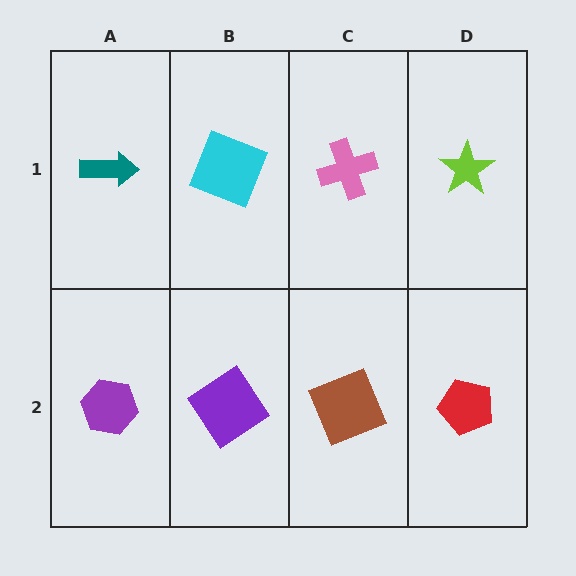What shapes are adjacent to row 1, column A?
A purple hexagon (row 2, column A), a cyan square (row 1, column B).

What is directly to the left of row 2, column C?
A purple diamond.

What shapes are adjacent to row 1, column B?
A purple diamond (row 2, column B), a teal arrow (row 1, column A), a pink cross (row 1, column C).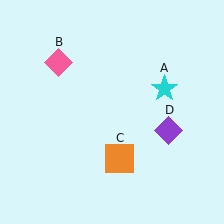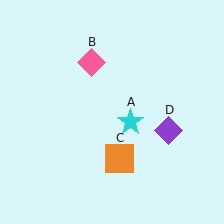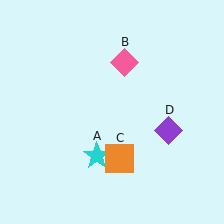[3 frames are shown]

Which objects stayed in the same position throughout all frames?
Orange square (object C) and purple diamond (object D) remained stationary.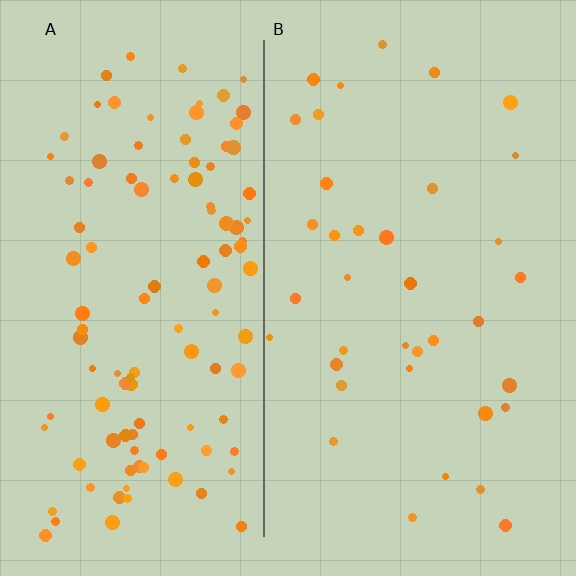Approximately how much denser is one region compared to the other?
Approximately 3.0× — region A over region B.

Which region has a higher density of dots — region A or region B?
A (the left).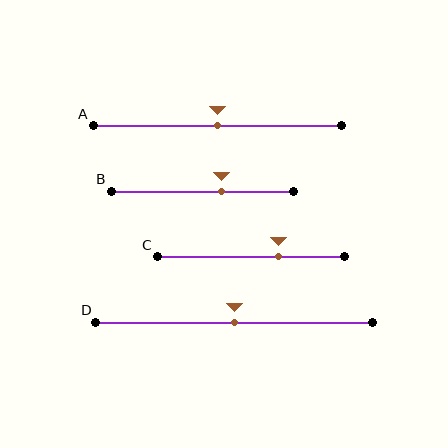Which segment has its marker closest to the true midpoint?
Segment A has its marker closest to the true midpoint.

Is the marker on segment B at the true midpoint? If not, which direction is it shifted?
No, the marker on segment B is shifted to the right by about 11% of the segment length.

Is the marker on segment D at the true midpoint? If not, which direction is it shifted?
Yes, the marker on segment D is at the true midpoint.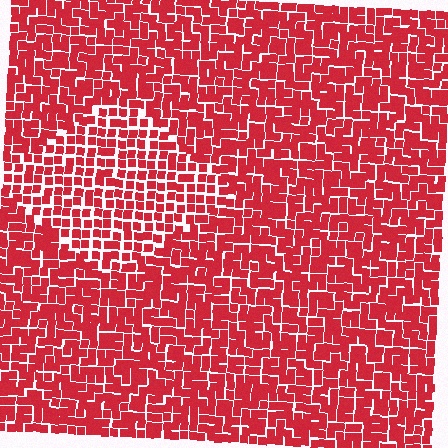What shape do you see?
I see a diamond.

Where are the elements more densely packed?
The elements are more densely packed outside the diamond boundary.